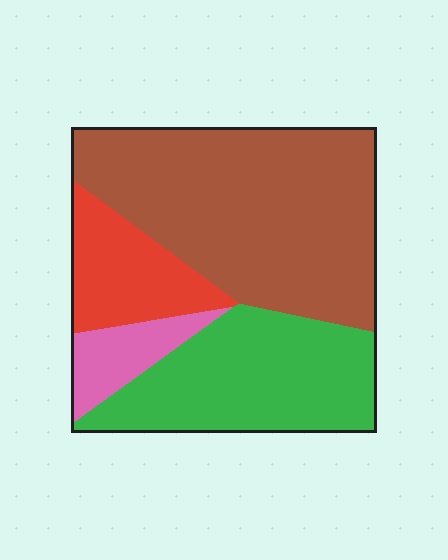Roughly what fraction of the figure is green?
Green covers around 30% of the figure.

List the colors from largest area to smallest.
From largest to smallest: brown, green, red, pink.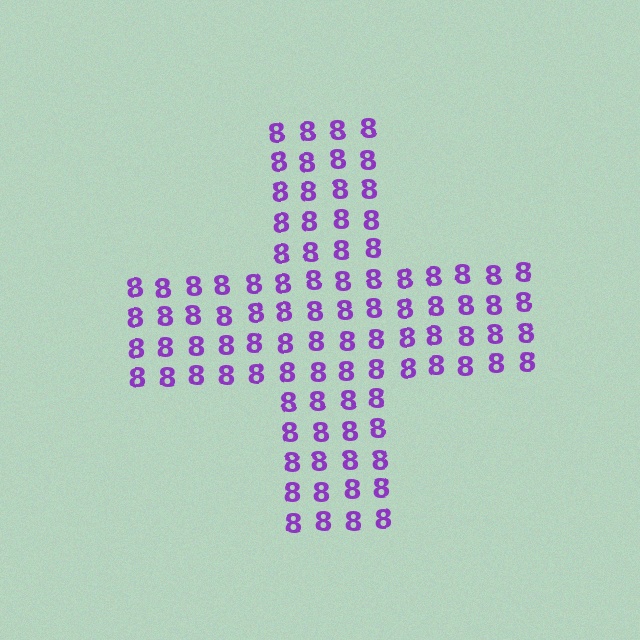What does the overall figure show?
The overall figure shows a cross.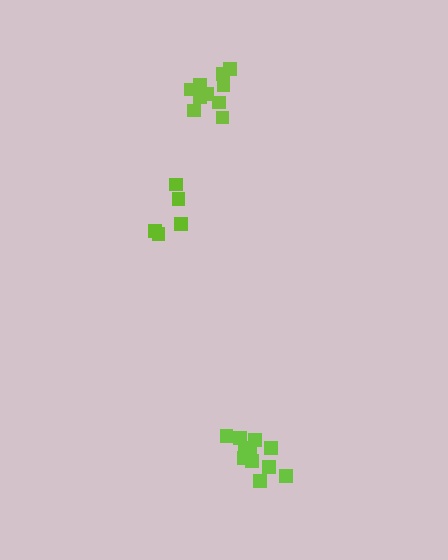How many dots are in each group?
Group 1: 11 dots, Group 2: 10 dots, Group 3: 5 dots (26 total).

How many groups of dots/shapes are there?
There are 3 groups.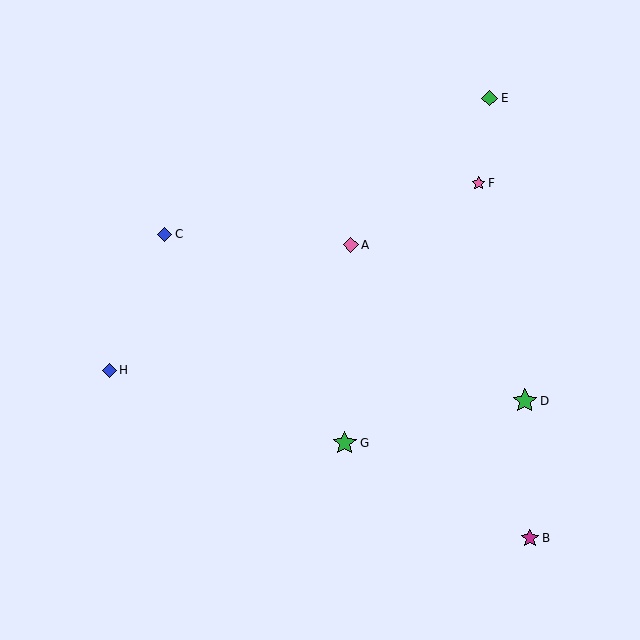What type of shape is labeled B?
Shape B is a magenta star.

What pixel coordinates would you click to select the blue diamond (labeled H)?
Click at (109, 370) to select the blue diamond H.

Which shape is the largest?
The green star (labeled D) is the largest.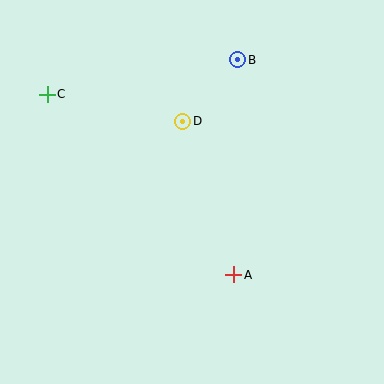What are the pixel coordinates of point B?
Point B is at (238, 60).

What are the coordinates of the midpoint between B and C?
The midpoint between B and C is at (142, 77).